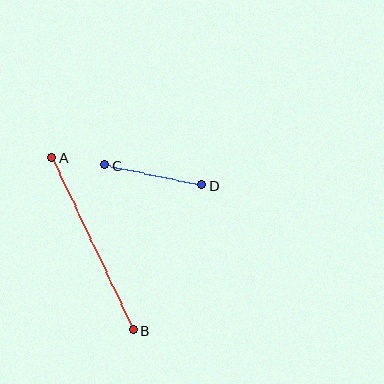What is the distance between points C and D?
The distance is approximately 99 pixels.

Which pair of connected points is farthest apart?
Points A and B are farthest apart.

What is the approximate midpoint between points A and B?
The midpoint is at approximately (92, 244) pixels.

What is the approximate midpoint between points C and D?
The midpoint is at approximately (153, 175) pixels.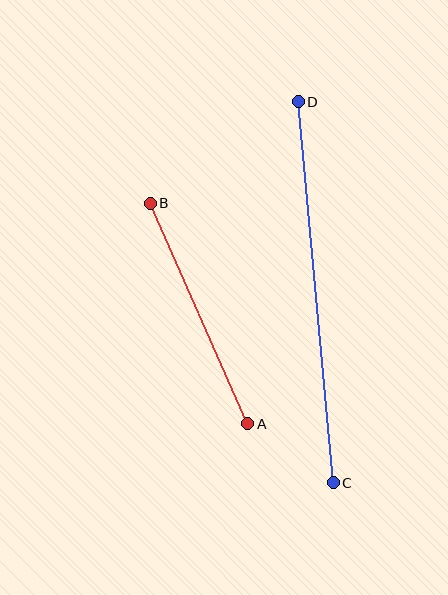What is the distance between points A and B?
The distance is approximately 241 pixels.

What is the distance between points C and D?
The distance is approximately 383 pixels.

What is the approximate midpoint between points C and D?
The midpoint is at approximately (316, 292) pixels.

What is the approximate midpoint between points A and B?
The midpoint is at approximately (199, 313) pixels.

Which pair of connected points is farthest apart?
Points C and D are farthest apart.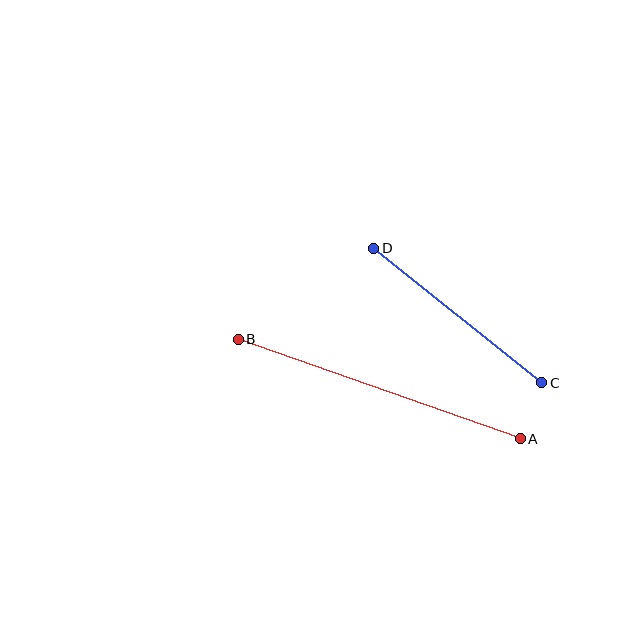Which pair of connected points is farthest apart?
Points A and B are farthest apart.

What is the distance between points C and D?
The distance is approximately 216 pixels.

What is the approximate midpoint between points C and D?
The midpoint is at approximately (458, 315) pixels.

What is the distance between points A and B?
The distance is approximately 299 pixels.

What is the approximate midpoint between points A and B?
The midpoint is at approximately (379, 389) pixels.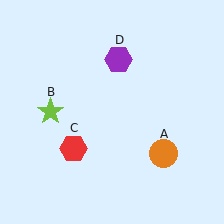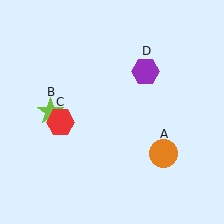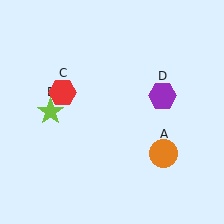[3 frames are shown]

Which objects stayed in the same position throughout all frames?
Orange circle (object A) and lime star (object B) remained stationary.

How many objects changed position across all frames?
2 objects changed position: red hexagon (object C), purple hexagon (object D).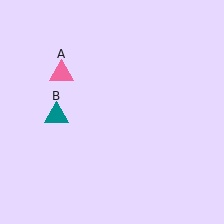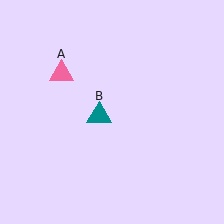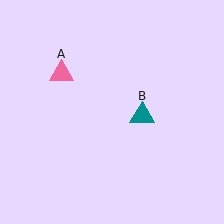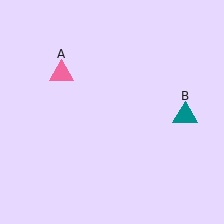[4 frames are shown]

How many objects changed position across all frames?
1 object changed position: teal triangle (object B).